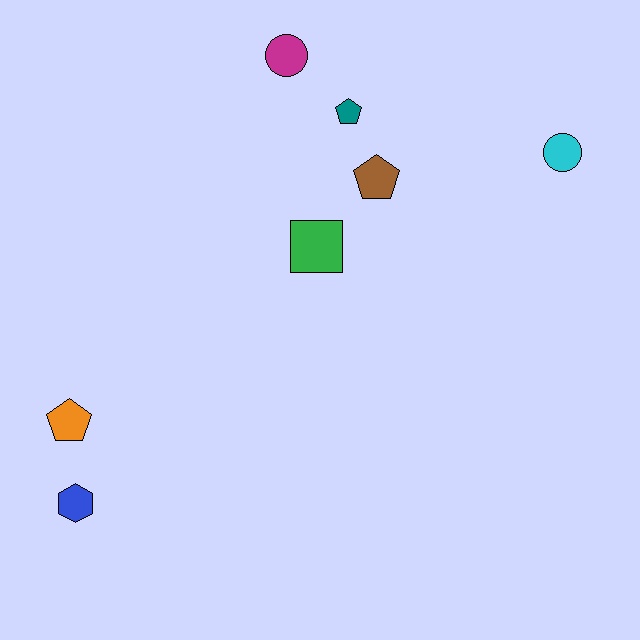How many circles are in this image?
There are 2 circles.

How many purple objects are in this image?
There are no purple objects.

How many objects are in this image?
There are 7 objects.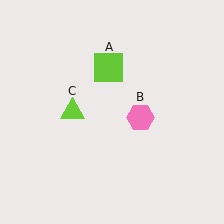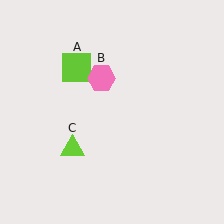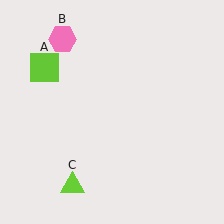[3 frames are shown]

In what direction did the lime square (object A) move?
The lime square (object A) moved left.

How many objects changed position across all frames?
3 objects changed position: lime square (object A), pink hexagon (object B), lime triangle (object C).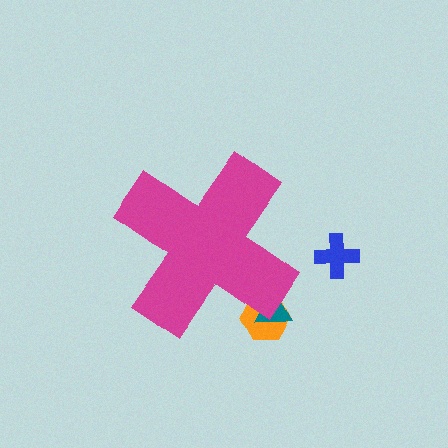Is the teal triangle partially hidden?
Yes, the teal triangle is partially hidden behind the magenta cross.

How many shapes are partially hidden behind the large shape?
2 shapes are partially hidden.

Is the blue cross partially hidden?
No, the blue cross is fully visible.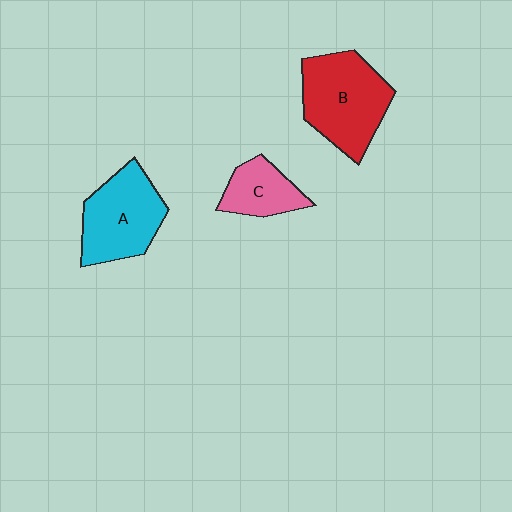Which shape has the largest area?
Shape B (red).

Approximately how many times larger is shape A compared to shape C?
Approximately 1.7 times.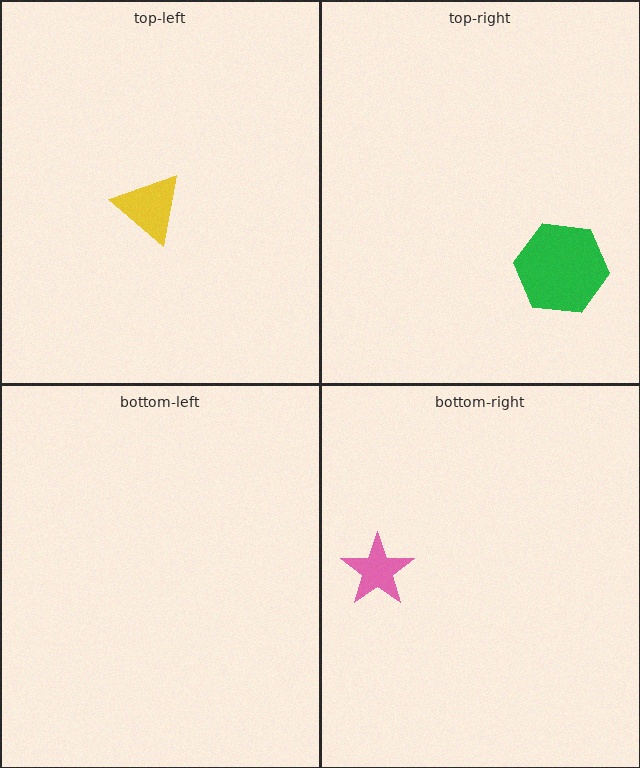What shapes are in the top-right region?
The green hexagon.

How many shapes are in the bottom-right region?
1.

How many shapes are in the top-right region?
1.